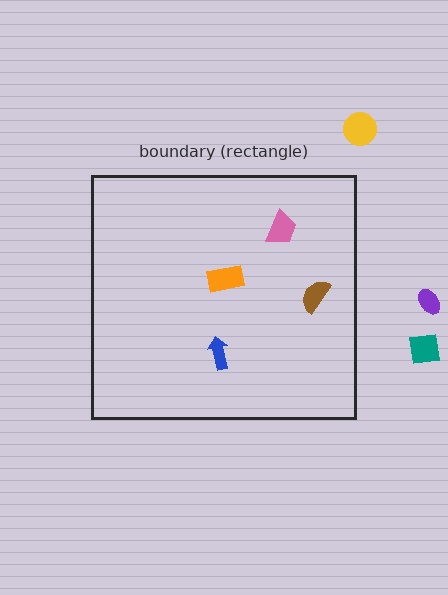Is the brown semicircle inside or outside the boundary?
Inside.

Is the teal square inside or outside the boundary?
Outside.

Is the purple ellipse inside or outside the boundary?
Outside.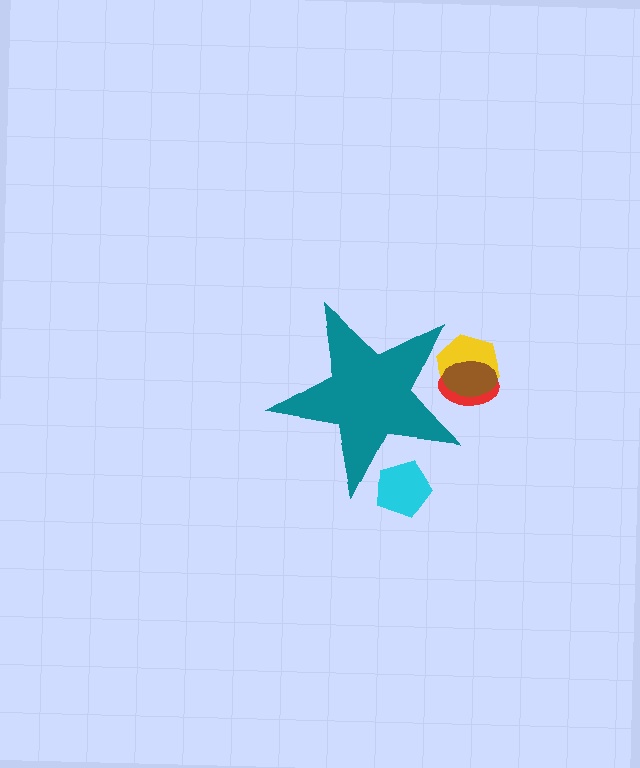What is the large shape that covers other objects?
A teal star.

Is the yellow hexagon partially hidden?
Yes, the yellow hexagon is partially hidden behind the teal star.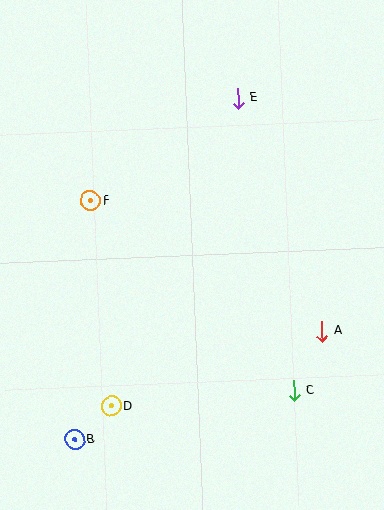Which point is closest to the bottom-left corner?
Point B is closest to the bottom-left corner.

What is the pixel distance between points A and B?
The distance between A and B is 270 pixels.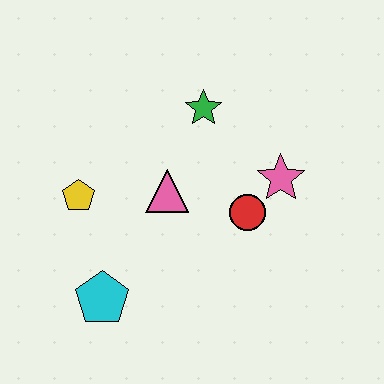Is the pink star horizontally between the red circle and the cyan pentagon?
No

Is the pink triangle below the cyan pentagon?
No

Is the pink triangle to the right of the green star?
No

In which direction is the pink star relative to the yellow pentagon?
The pink star is to the right of the yellow pentagon.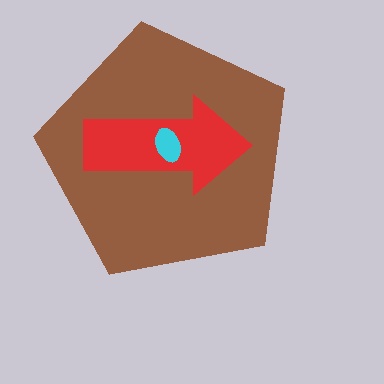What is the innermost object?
The cyan ellipse.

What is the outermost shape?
The brown pentagon.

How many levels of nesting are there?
3.